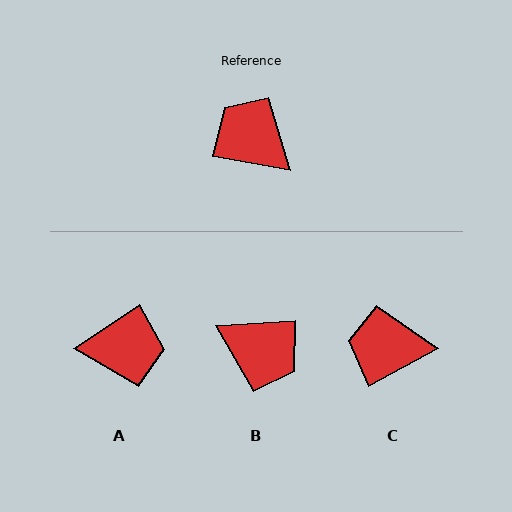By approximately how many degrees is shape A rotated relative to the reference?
Approximately 137 degrees clockwise.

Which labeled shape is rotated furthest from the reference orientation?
B, about 167 degrees away.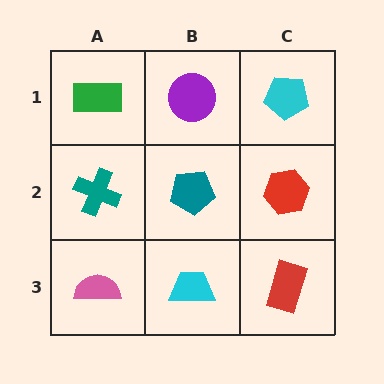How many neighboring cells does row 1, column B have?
3.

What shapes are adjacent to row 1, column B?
A teal pentagon (row 2, column B), a green rectangle (row 1, column A), a cyan pentagon (row 1, column C).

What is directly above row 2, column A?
A green rectangle.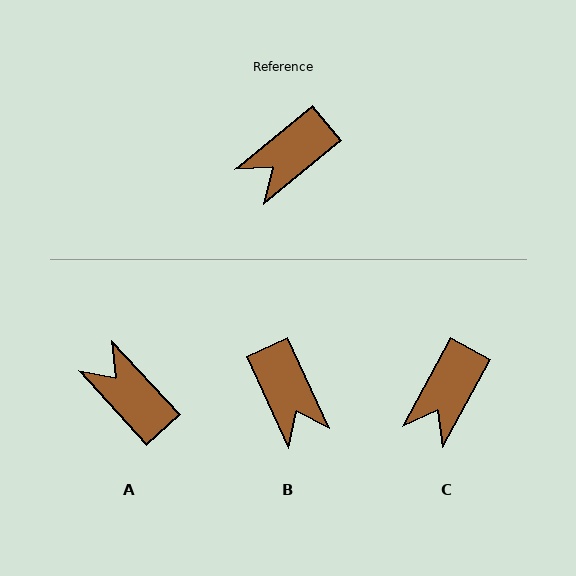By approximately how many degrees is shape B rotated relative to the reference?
Approximately 76 degrees counter-clockwise.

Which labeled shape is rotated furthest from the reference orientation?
A, about 87 degrees away.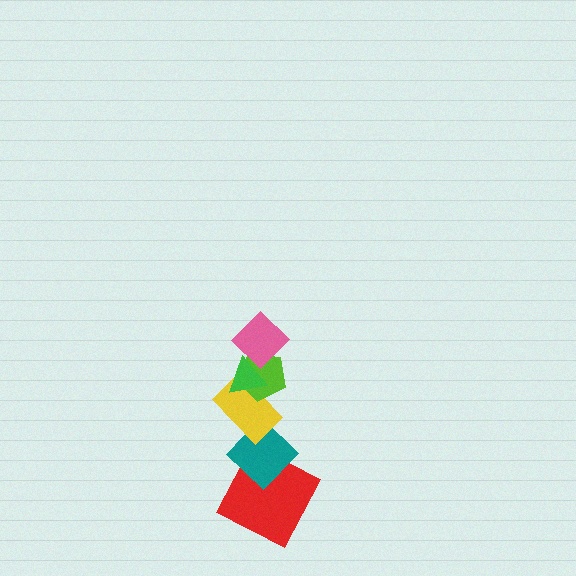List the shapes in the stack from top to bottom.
From top to bottom: the pink diamond, the green triangle, the lime pentagon, the yellow rectangle, the teal diamond, the red square.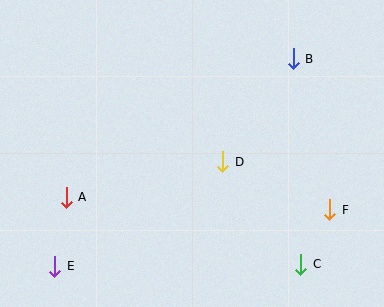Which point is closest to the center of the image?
Point D at (223, 162) is closest to the center.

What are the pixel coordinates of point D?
Point D is at (223, 162).